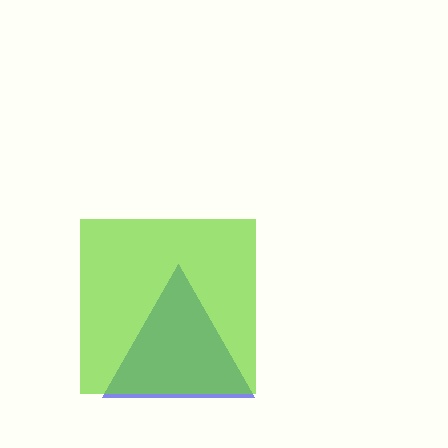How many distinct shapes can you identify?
There are 2 distinct shapes: a blue triangle, a lime square.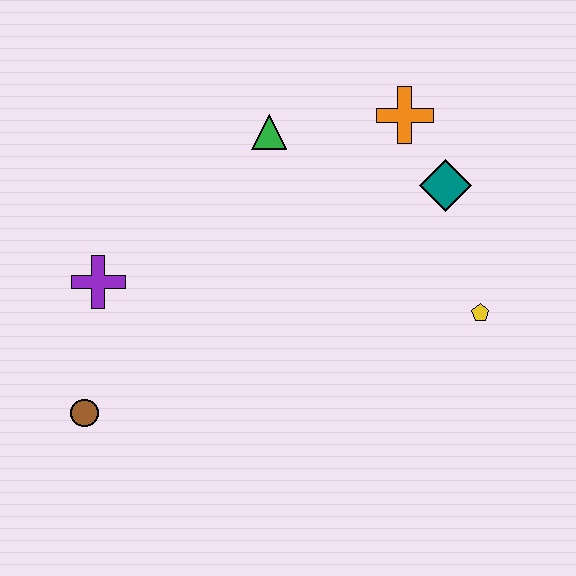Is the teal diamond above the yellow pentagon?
Yes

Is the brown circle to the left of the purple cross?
Yes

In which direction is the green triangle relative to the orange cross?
The green triangle is to the left of the orange cross.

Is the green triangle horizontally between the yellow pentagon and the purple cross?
Yes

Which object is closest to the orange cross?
The teal diamond is closest to the orange cross.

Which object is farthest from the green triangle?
The brown circle is farthest from the green triangle.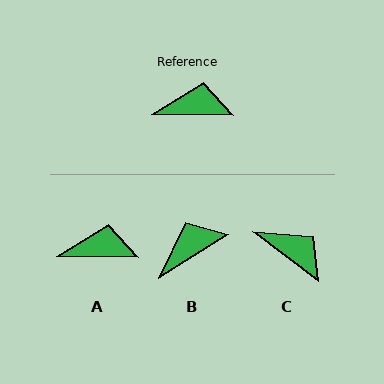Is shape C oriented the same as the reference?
No, it is off by about 36 degrees.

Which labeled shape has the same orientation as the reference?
A.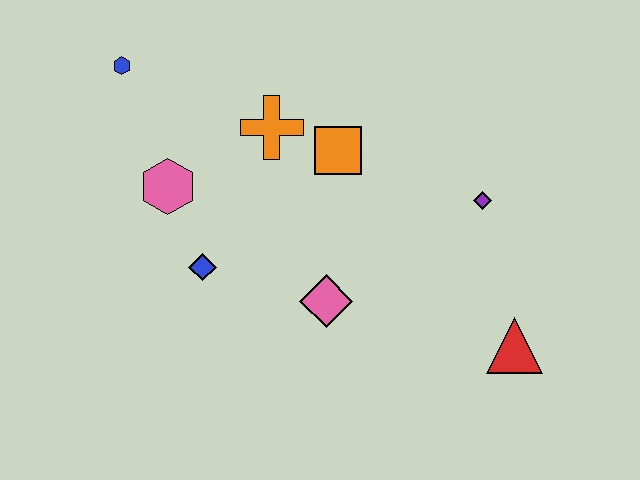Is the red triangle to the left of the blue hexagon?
No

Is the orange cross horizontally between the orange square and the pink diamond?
No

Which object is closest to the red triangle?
The purple diamond is closest to the red triangle.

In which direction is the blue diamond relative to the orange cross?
The blue diamond is below the orange cross.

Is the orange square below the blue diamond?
No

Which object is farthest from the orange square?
The red triangle is farthest from the orange square.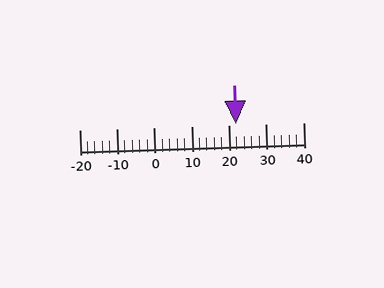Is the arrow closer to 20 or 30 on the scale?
The arrow is closer to 20.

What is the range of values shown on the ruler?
The ruler shows values from -20 to 40.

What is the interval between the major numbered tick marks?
The major tick marks are spaced 10 units apart.